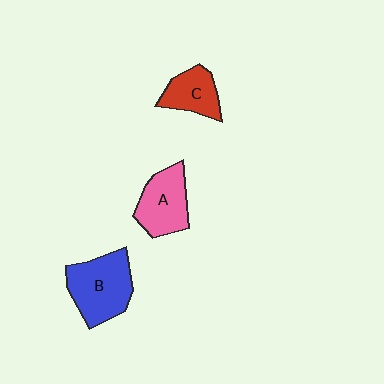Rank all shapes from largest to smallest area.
From largest to smallest: B (blue), A (pink), C (red).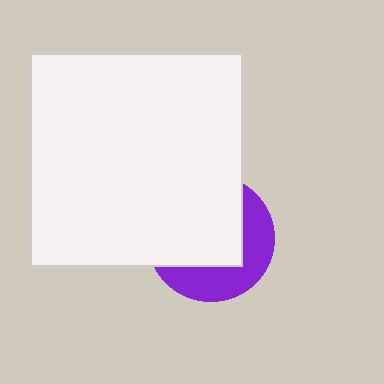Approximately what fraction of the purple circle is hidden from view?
Roughly 62% of the purple circle is hidden behind the white square.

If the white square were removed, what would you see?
You would see the complete purple circle.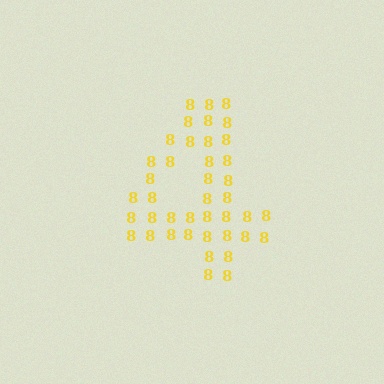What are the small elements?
The small elements are digit 8's.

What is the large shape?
The large shape is the digit 4.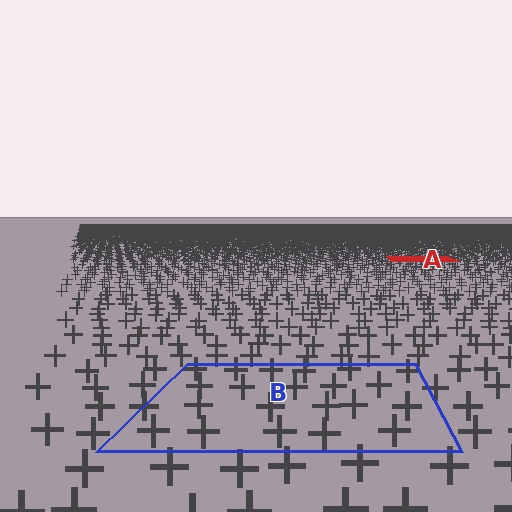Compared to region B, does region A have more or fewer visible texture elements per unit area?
Region A has more texture elements per unit area — they are packed more densely because it is farther away.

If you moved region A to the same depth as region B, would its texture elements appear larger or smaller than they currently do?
They would appear larger. At a closer depth, the same texture elements are projected at a bigger on-screen size.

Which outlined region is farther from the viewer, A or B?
Region A is farther from the viewer — the texture elements inside it appear smaller and more densely packed.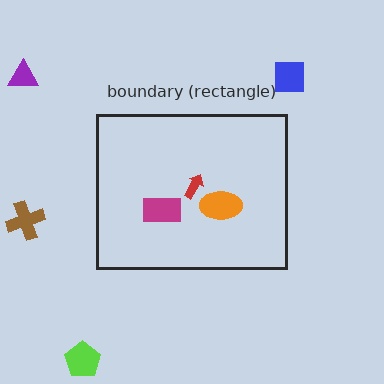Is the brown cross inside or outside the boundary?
Outside.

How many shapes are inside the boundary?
3 inside, 4 outside.